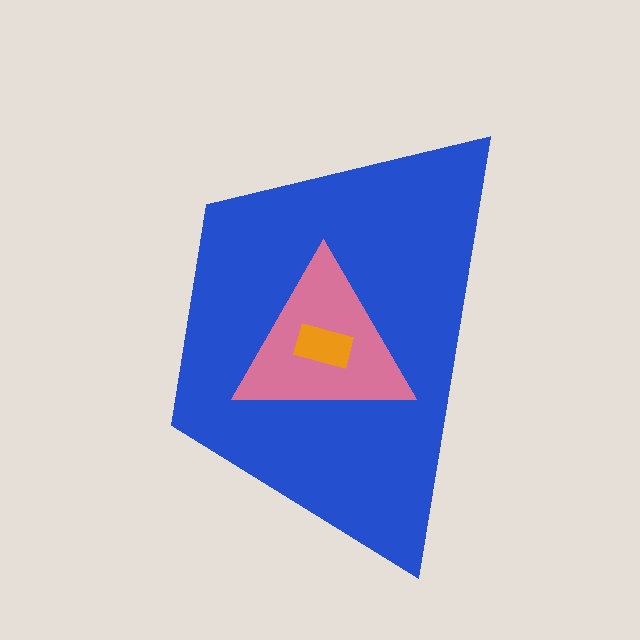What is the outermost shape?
The blue trapezoid.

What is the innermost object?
The orange rectangle.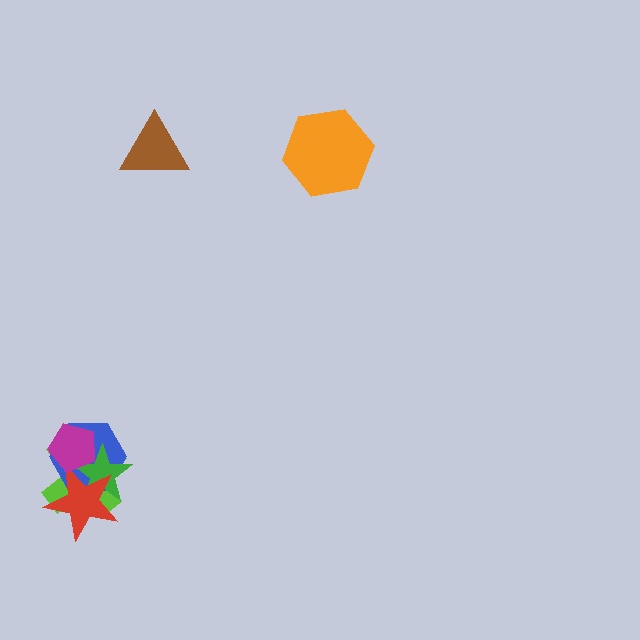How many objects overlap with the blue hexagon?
4 objects overlap with the blue hexagon.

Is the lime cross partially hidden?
Yes, it is partially covered by another shape.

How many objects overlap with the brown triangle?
0 objects overlap with the brown triangle.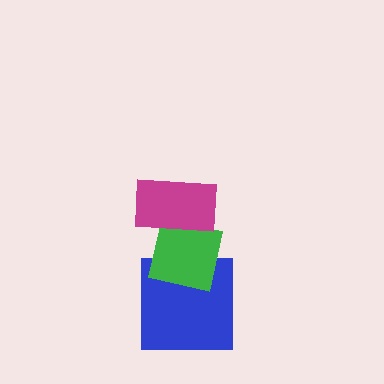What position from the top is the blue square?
The blue square is 3rd from the top.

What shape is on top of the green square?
The magenta rectangle is on top of the green square.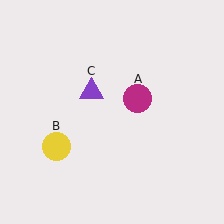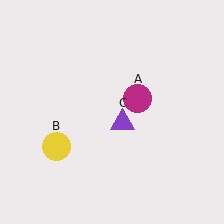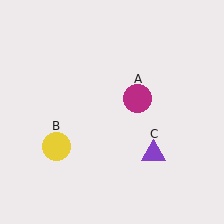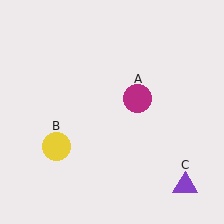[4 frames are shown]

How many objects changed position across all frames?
1 object changed position: purple triangle (object C).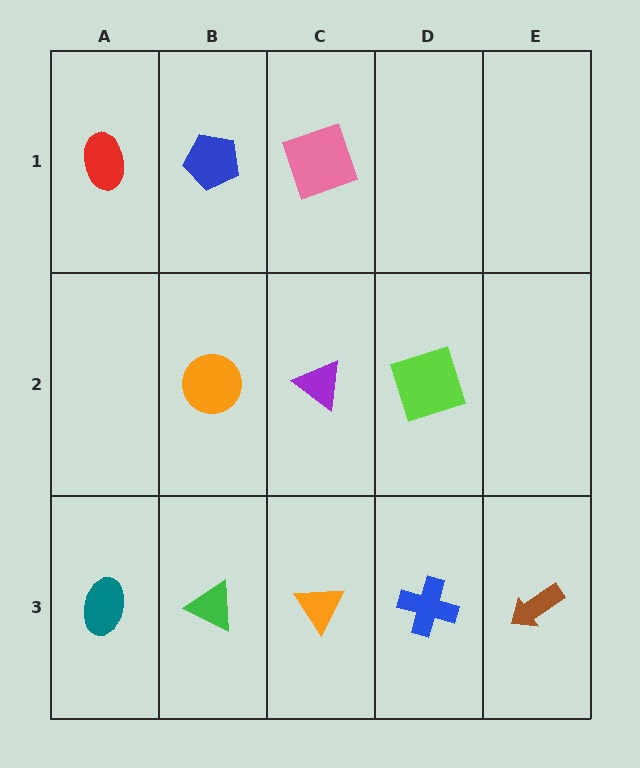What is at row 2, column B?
An orange circle.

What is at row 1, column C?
A pink square.